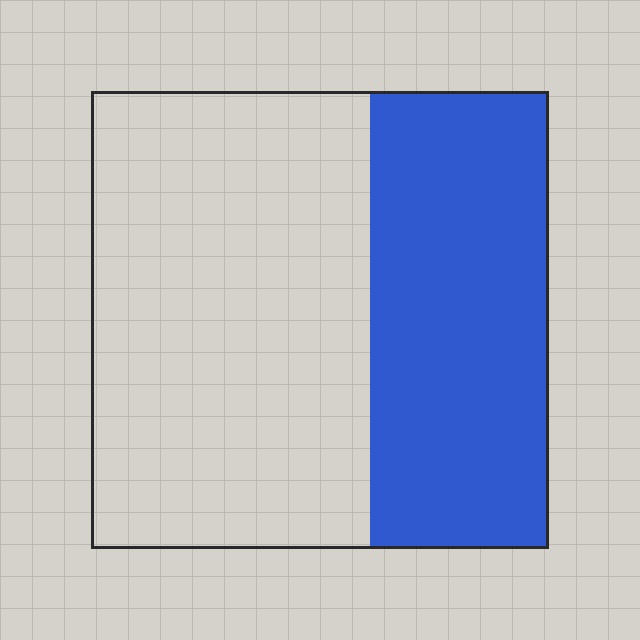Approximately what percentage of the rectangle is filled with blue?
Approximately 40%.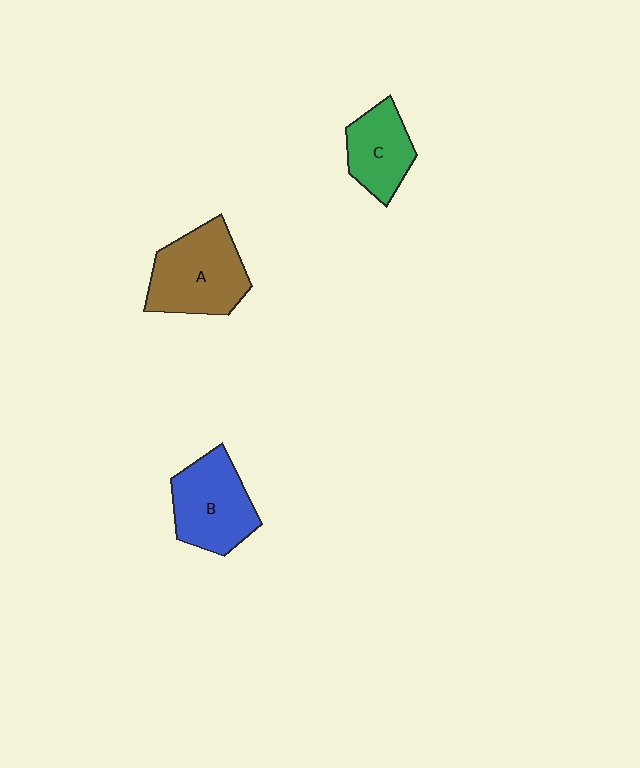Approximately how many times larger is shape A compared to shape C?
Approximately 1.5 times.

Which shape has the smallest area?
Shape C (green).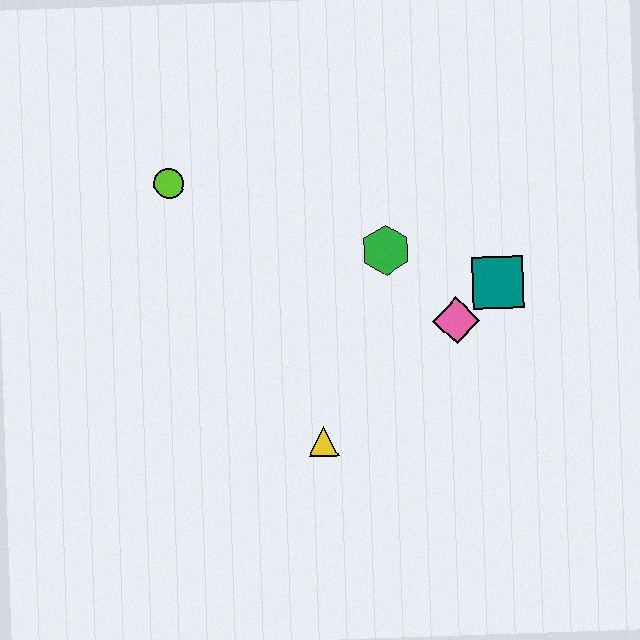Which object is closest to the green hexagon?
The pink diamond is closest to the green hexagon.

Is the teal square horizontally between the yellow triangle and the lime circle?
No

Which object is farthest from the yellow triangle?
The lime circle is farthest from the yellow triangle.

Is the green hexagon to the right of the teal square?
No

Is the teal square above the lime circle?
No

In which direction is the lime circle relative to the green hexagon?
The lime circle is to the left of the green hexagon.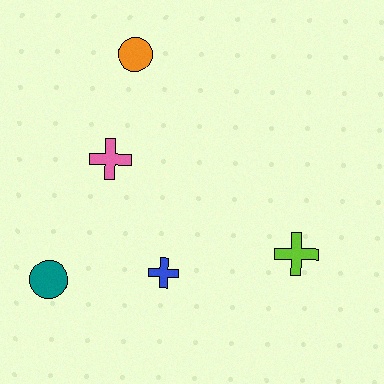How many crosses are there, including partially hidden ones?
There are 3 crosses.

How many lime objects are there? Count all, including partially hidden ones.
There is 1 lime object.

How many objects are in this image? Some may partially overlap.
There are 5 objects.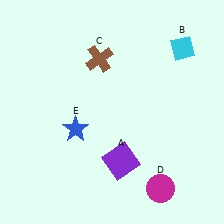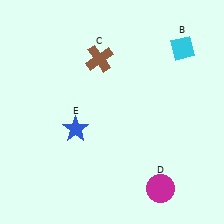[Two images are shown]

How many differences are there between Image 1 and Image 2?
There is 1 difference between the two images.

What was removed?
The purple square (A) was removed in Image 2.